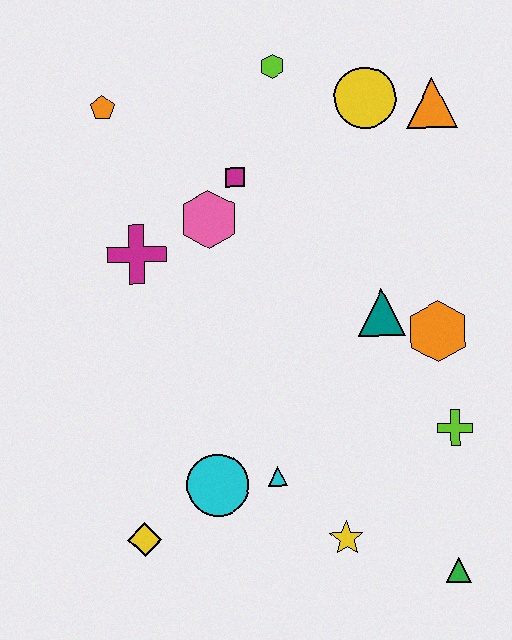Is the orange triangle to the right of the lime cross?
No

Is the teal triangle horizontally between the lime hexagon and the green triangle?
Yes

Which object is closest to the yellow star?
The cyan triangle is closest to the yellow star.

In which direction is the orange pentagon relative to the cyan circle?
The orange pentagon is above the cyan circle.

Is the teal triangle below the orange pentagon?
Yes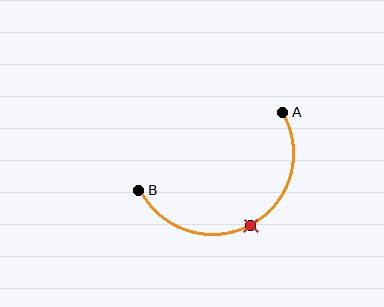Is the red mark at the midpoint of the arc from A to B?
Yes. The red mark lies on the arc at equal arc-length from both A and B — it is the arc midpoint.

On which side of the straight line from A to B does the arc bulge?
The arc bulges below the straight line connecting A and B.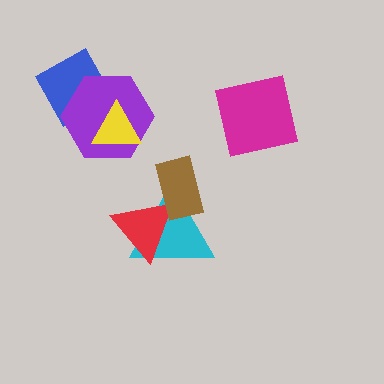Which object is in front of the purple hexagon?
The yellow triangle is in front of the purple hexagon.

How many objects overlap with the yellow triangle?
1 object overlaps with the yellow triangle.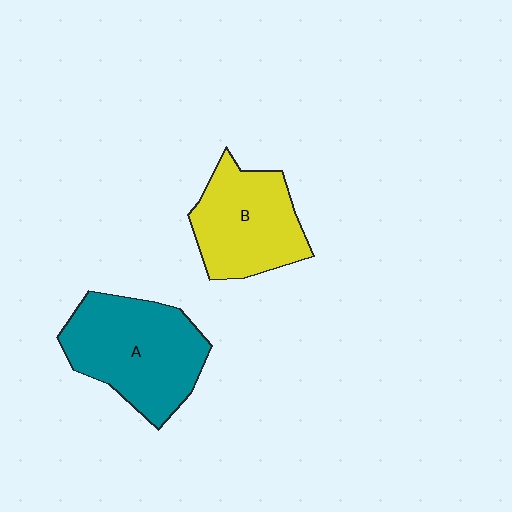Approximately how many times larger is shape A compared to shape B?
Approximately 1.2 times.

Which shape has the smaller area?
Shape B (yellow).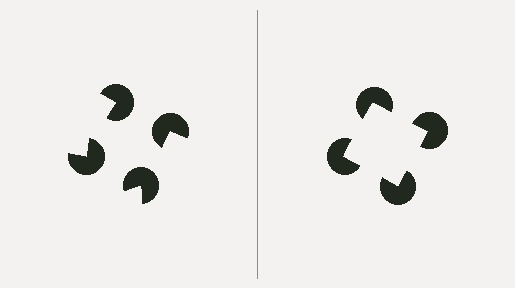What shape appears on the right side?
An illusory square.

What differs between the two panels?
The pac-man discs are positioned identically on both sides; only the wedge orientations differ. On the right they align to a square; on the left they are misaligned.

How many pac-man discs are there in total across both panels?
8 — 4 on each side.